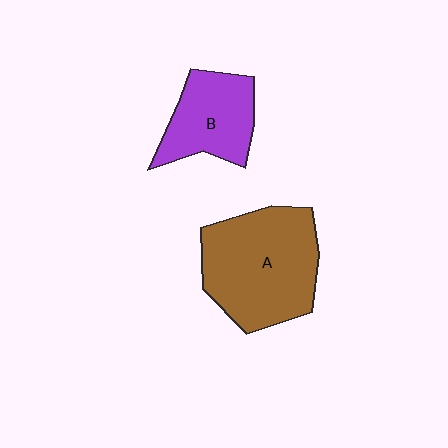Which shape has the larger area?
Shape A (brown).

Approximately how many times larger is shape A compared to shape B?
Approximately 1.7 times.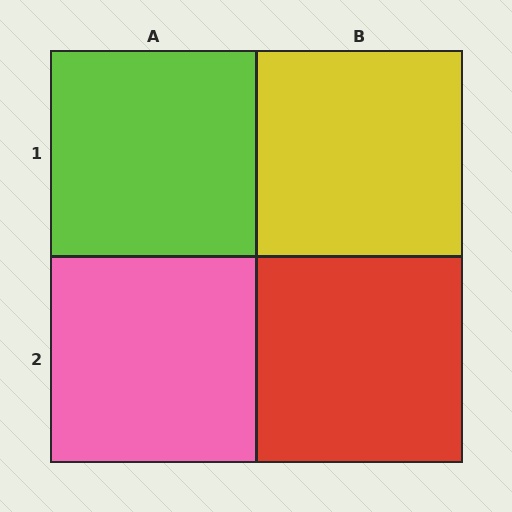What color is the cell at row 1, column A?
Lime.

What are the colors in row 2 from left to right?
Pink, red.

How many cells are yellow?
1 cell is yellow.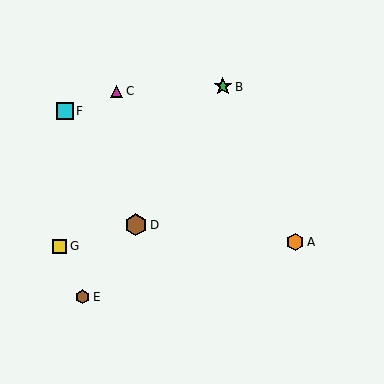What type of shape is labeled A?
Shape A is an orange hexagon.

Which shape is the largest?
The brown hexagon (labeled D) is the largest.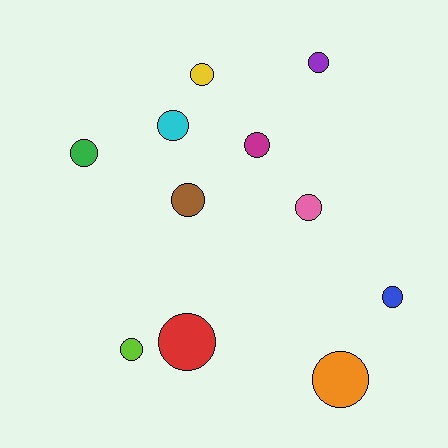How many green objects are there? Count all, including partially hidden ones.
There is 1 green object.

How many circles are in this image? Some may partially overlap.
There are 11 circles.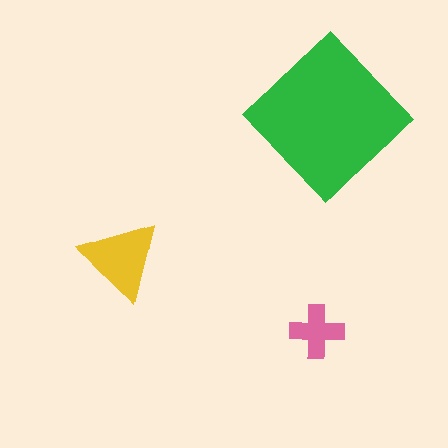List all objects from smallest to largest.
The pink cross, the yellow triangle, the green diamond.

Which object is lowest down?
The pink cross is bottommost.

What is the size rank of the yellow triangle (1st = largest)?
2nd.